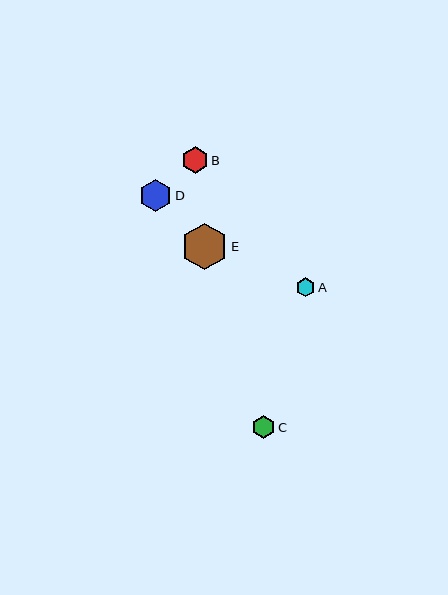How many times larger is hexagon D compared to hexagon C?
Hexagon D is approximately 1.4 times the size of hexagon C.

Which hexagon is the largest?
Hexagon E is the largest with a size of approximately 46 pixels.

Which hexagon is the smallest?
Hexagon A is the smallest with a size of approximately 19 pixels.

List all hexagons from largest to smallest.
From largest to smallest: E, D, B, C, A.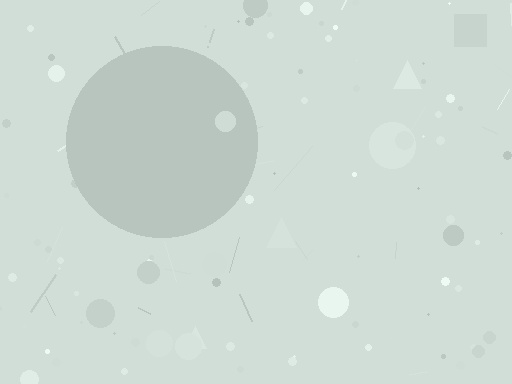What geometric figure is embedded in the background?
A circle is embedded in the background.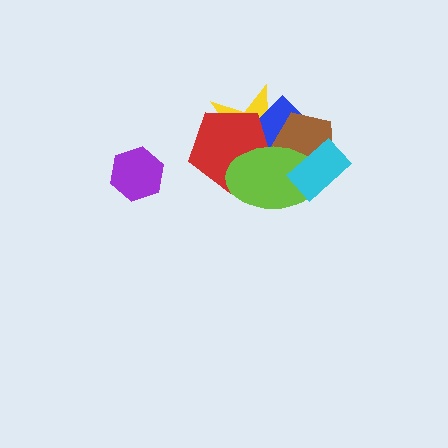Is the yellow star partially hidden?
Yes, it is partially covered by another shape.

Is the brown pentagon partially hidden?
Yes, it is partially covered by another shape.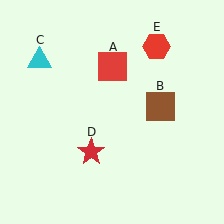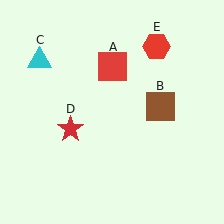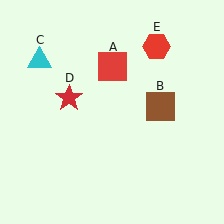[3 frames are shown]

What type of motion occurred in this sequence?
The red star (object D) rotated clockwise around the center of the scene.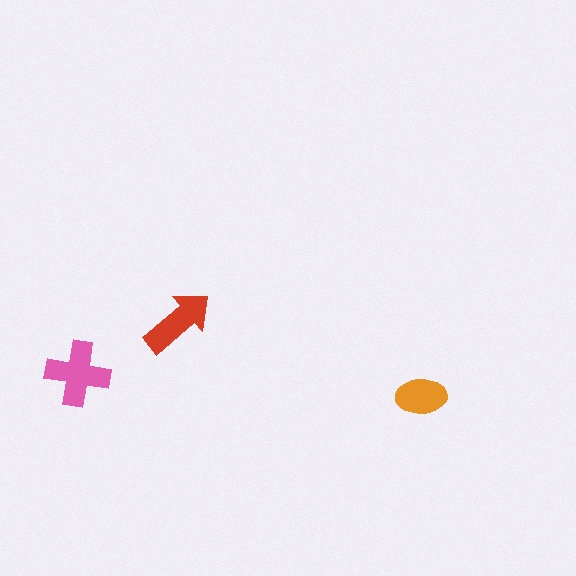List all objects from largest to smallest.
The pink cross, the red arrow, the orange ellipse.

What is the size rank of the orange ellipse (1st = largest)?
3rd.